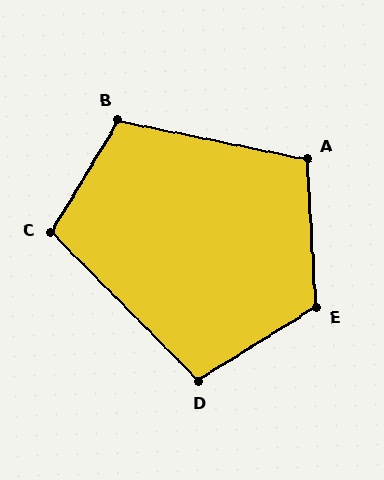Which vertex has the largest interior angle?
E, at approximately 119 degrees.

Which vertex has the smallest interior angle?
D, at approximately 103 degrees.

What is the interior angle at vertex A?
Approximately 105 degrees (obtuse).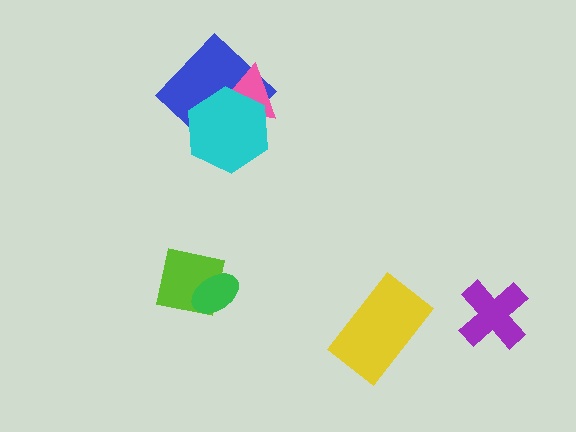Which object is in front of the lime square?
The green ellipse is in front of the lime square.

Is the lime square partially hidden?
Yes, it is partially covered by another shape.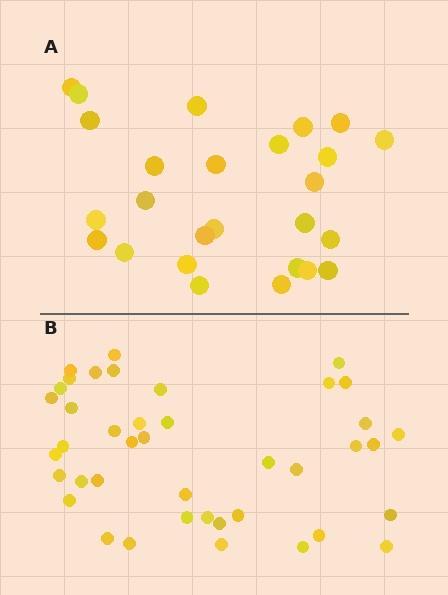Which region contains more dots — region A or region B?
Region B (the bottom region) has more dots.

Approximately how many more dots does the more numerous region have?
Region B has approximately 15 more dots than region A.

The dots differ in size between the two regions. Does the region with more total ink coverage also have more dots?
No. Region A has more total ink coverage because its dots are larger, but region B actually contains more individual dots. Total area can be misleading — the number of items is what matters here.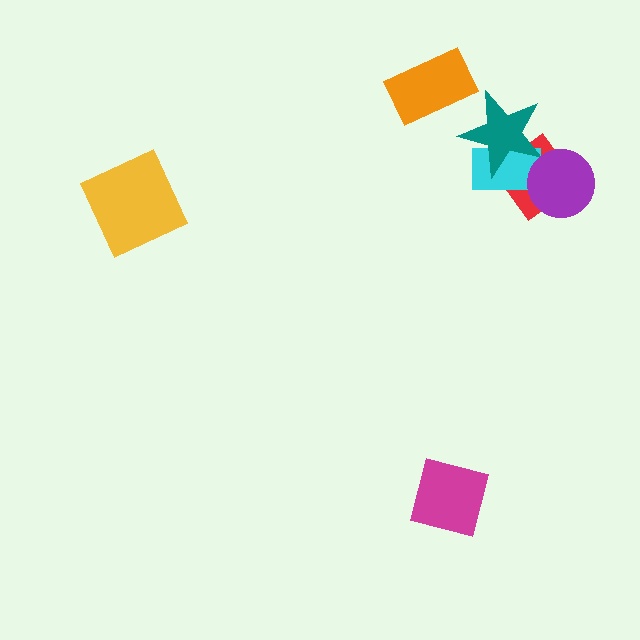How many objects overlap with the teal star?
2 objects overlap with the teal star.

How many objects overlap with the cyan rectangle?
3 objects overlap with the cyan rectangle.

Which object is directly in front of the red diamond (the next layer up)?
The cyan rectangle is directly in front of the red diamond.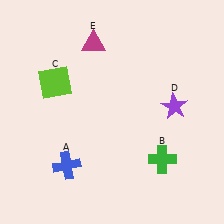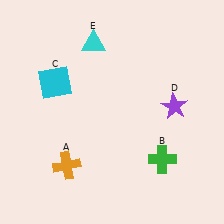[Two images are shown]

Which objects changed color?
A changed from blue to orange. C changed from lime to cyan. E changed from magenta to cyan.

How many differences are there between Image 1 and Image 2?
There are 3 differences between the two images.